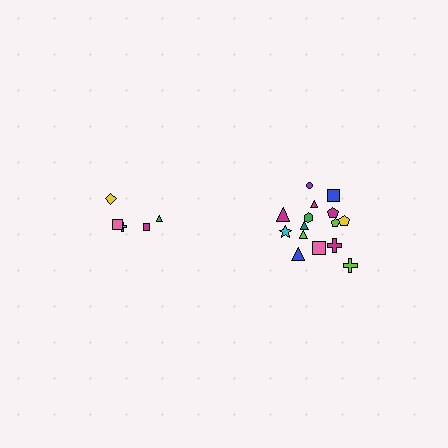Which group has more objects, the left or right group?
The right group.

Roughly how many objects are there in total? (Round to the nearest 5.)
Roughly 20 objects in total.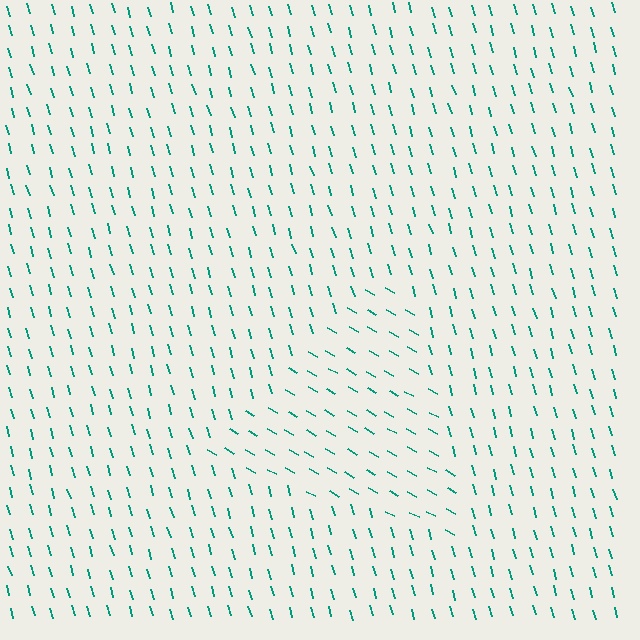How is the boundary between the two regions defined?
The boundary is defined purely by a change in line orientation (approximately 45 degrees difference). All lines are the same color and thickness.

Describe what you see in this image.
The image is filled with small teal line segments. A triangle region in the image has lines oriented differently from the surrounding lines, creating a visible texture boundary.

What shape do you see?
I see a triangle.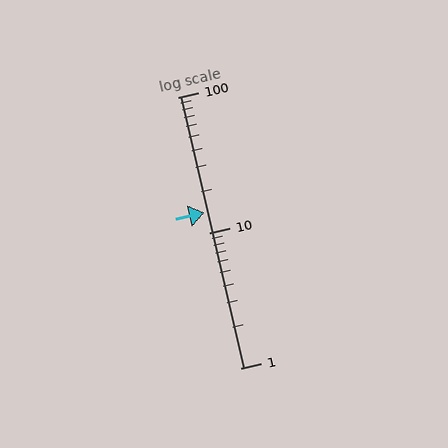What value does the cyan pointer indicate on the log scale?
The pointer indicates approximately 14.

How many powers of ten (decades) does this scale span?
The scale spans 2 decades, from 1 to 100.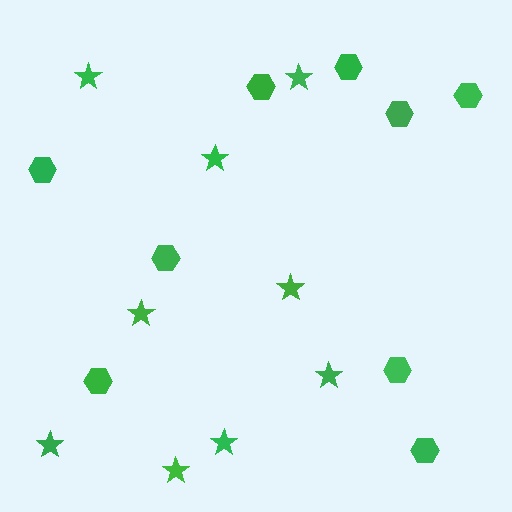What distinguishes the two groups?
There are 2 groups: one group of hexagons (9) and one group of stars (9).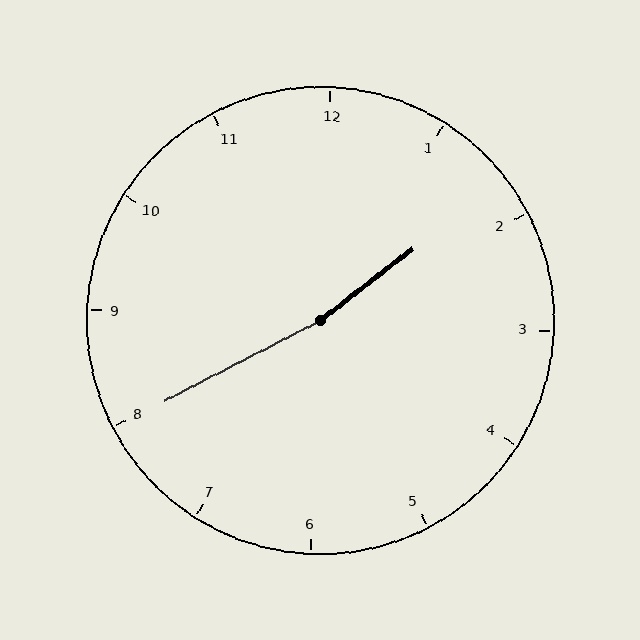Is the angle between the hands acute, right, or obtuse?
It is obtuse.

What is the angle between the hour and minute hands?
Approximately 170 degrees.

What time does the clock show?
1:40.